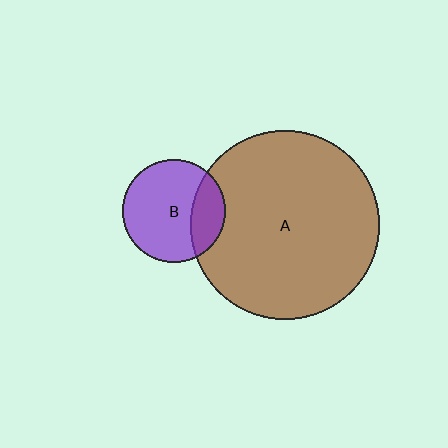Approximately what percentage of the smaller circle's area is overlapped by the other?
Approximately 25%.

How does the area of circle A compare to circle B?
Approximately 3.4 times.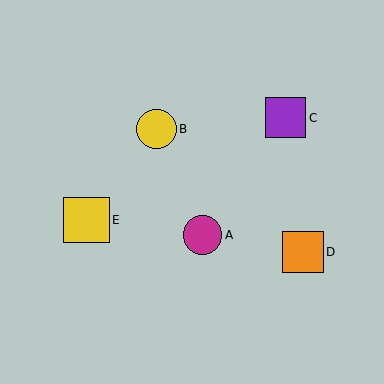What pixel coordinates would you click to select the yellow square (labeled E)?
Click at (87, 220) to select the yellow square E.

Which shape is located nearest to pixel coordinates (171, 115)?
The yellow circle (labeled B) at (157, 129) is nearest to that location.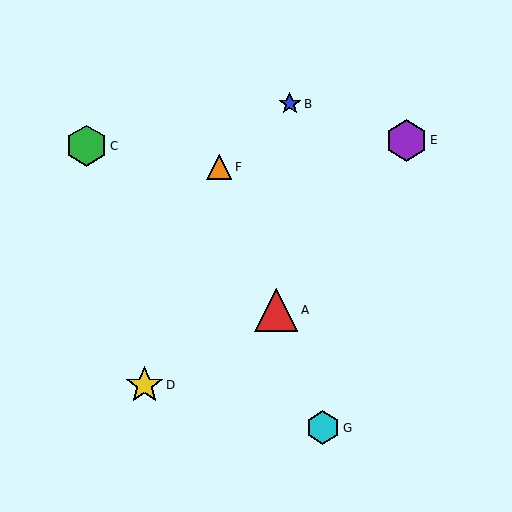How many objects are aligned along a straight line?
3 objects (A, F, G) are aligned along a straight line.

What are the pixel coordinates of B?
Object B is at (290, 104).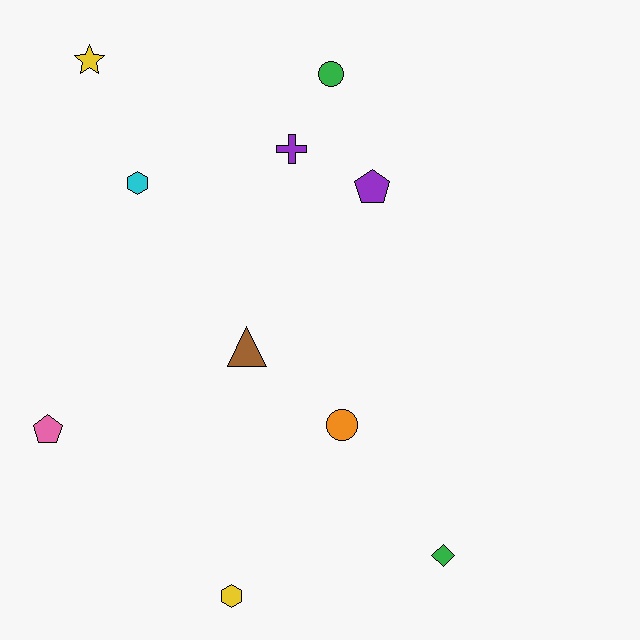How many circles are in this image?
There are 2 circles.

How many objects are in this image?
There are 10 objects.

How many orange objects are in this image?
There is 1 orange object.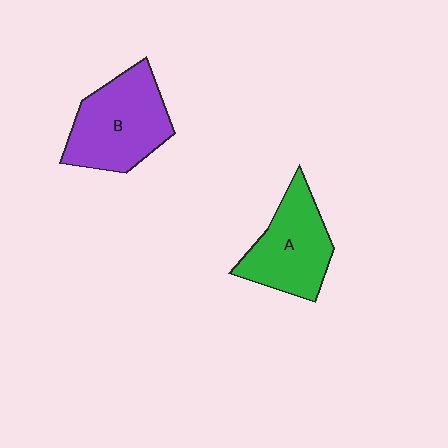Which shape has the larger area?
Shape B (purple).